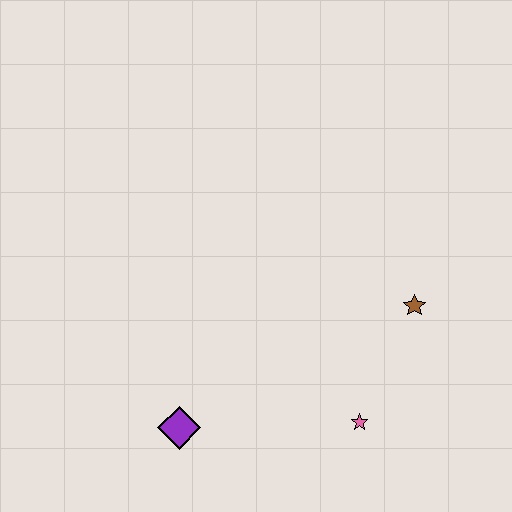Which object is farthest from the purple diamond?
The brown star is farthest from the purple diamond.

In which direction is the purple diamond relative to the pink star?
The purple diamond is to the left of the pink star.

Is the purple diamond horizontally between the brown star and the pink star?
No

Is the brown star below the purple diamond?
No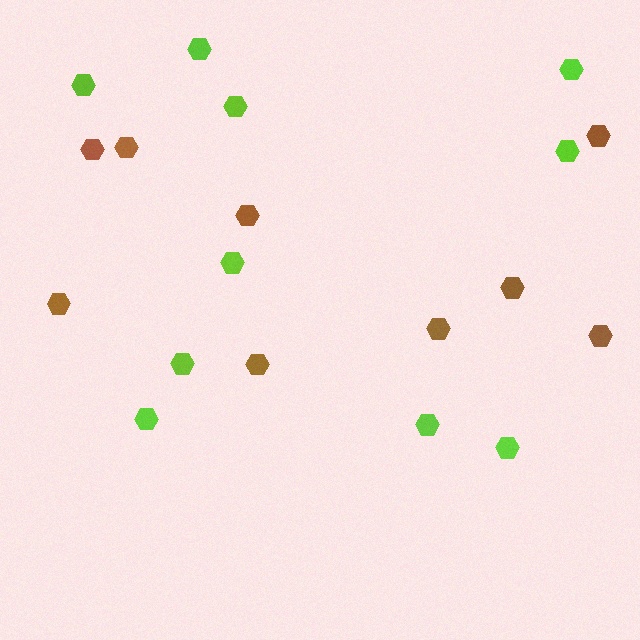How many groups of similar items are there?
There are 2 groups: one group of brown hexagons (9) and one group of lime hexagons (10).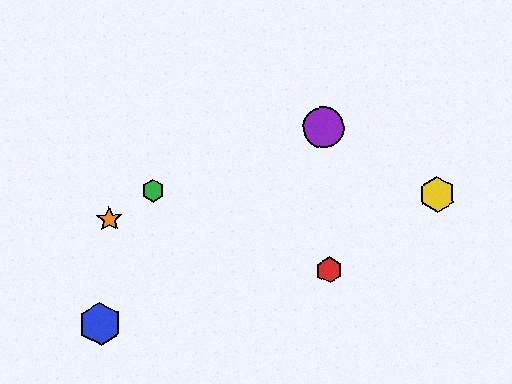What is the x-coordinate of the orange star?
The orange star is at x≈109.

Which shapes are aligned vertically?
The red hexagon, the purple circle are aligned vertically.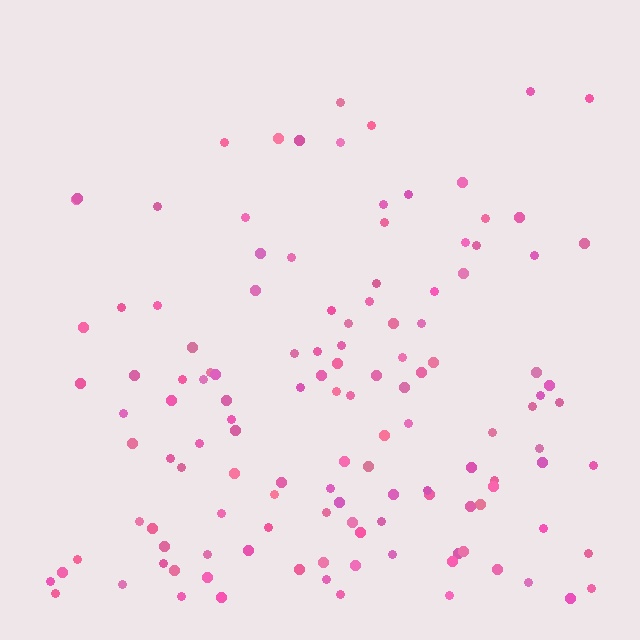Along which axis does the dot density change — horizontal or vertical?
Vertical.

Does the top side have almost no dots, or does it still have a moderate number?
Still a moderate number, just noticeably fewer than the bottom.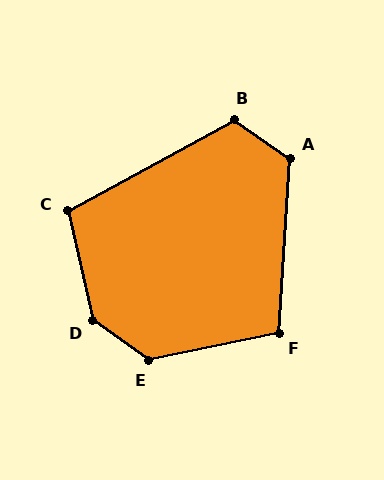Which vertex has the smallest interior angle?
F, at approximately 105 degrees.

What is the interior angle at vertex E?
Approximately 133 degrees (obtuse).